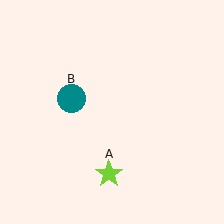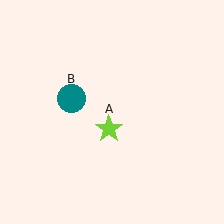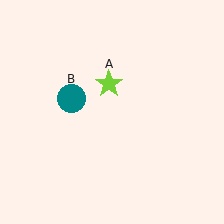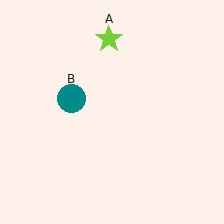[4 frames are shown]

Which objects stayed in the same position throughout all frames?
Teal circle (object B) remained stationary.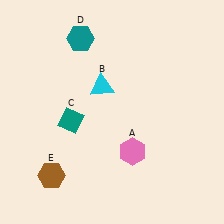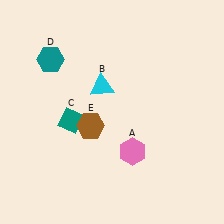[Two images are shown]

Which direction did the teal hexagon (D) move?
The teal hexagon (D) moved left.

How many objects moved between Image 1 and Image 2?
2 objects moved between the two images.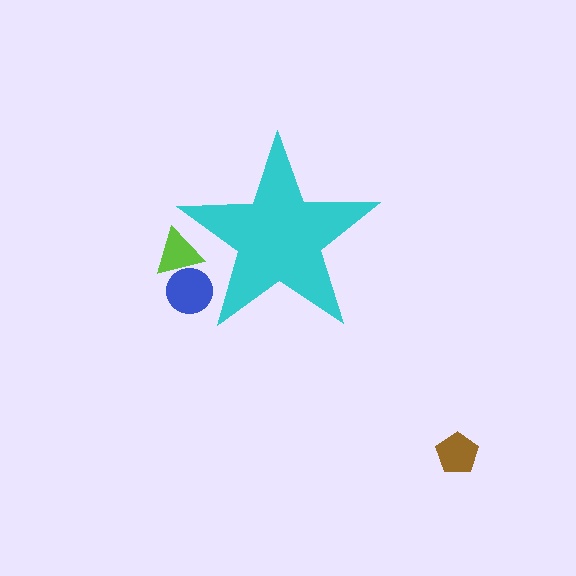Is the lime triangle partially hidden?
Yes, the lime triangle is partially hidden behind the cyan star.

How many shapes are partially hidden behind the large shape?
2 shapes are partially hidden.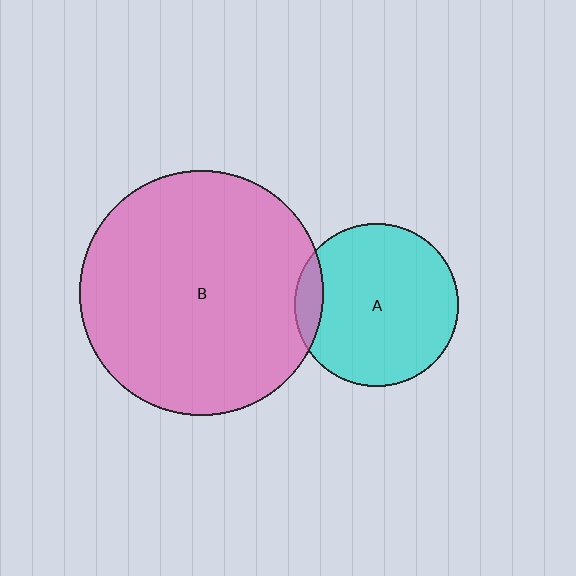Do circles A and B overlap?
Yes.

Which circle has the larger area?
Circle B (pink).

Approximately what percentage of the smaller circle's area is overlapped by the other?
Approximately 10%.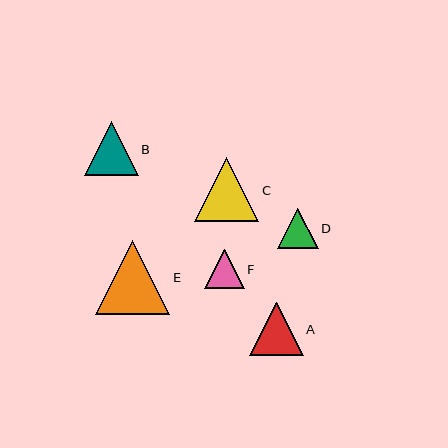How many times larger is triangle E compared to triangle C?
Triangle E is approximately 1.2 times the size of triangle C.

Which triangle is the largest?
Triangle E is the largest with a size of approximately 74 pixels.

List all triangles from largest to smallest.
From largest to smallest: E, C, B, A, D, F.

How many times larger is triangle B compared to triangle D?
Triangle B is approximately 1.3 times the size of triangle D.